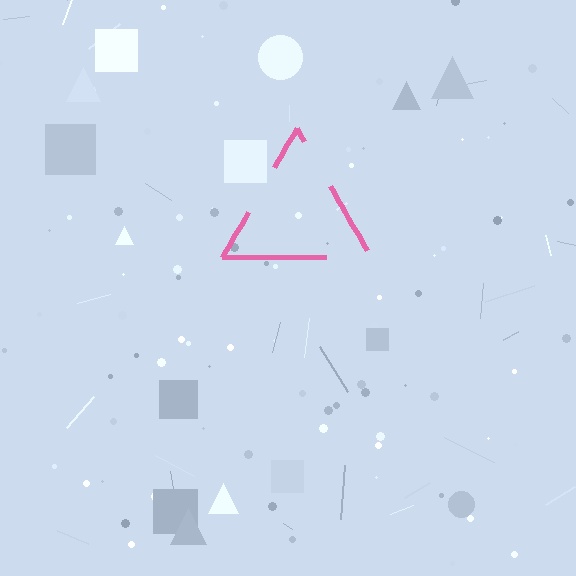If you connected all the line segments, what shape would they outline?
They would outline a triangle.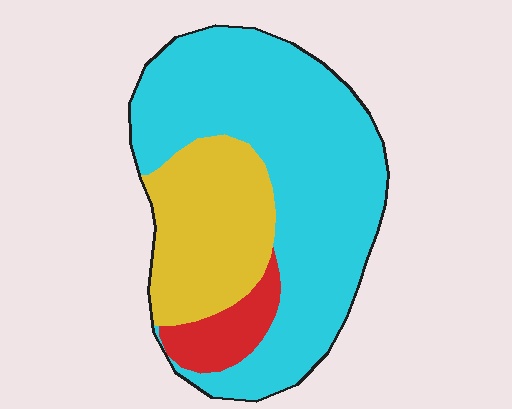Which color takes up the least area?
Red, at roughly 10%.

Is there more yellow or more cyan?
Cyan.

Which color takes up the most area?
Cyan, at roughly 65%.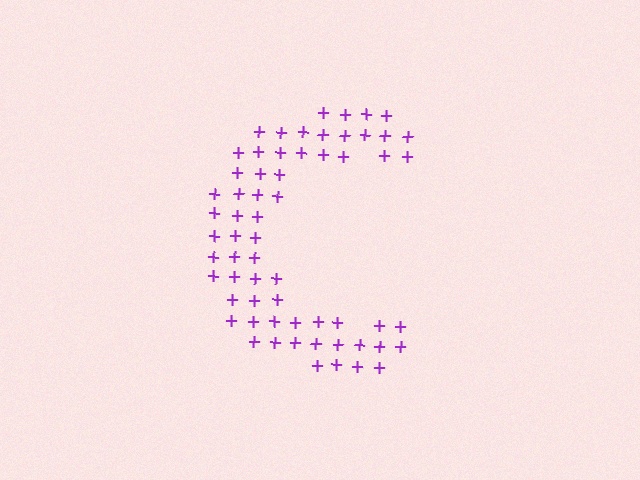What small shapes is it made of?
It is made of small plus signs.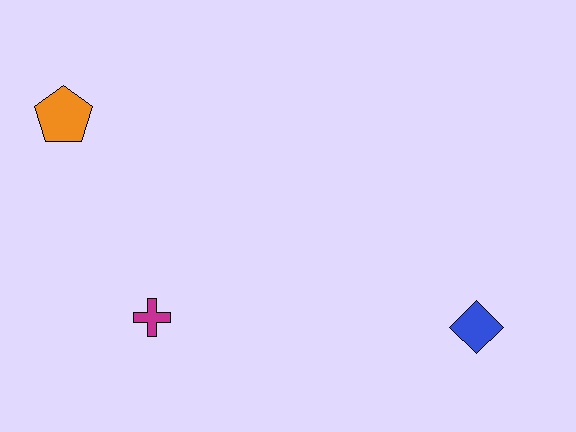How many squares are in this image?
There are no squares.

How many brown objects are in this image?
There are no brown objects.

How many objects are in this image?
There are 3 objects.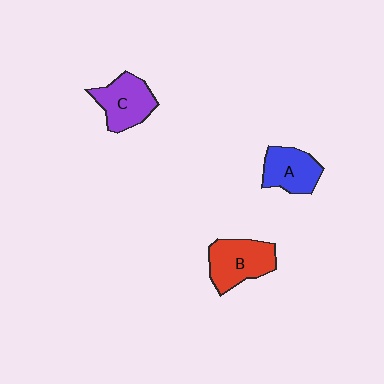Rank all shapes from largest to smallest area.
From largest to smallest: B (red), C (purple), A (blue).